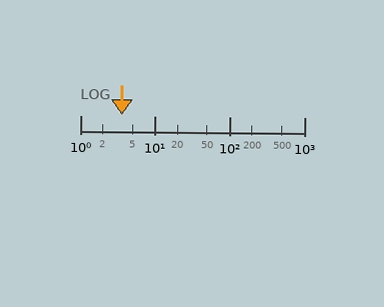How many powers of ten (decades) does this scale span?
The scale spans 3 decades, from 1 to 1000.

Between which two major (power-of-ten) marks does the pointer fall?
The pointer is between 1 and 10.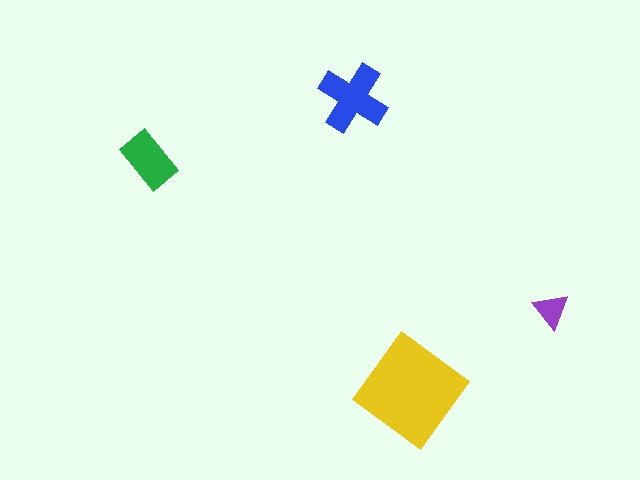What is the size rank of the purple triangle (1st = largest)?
4th.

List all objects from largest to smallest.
The yellow diamond, the blue cross, the green rectangle, the purple triangle.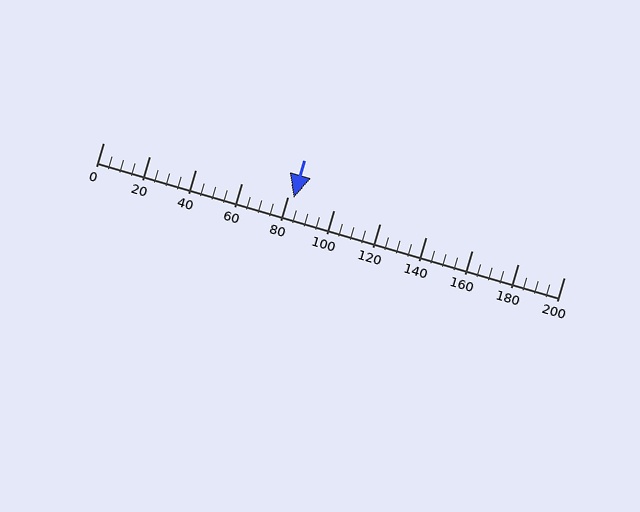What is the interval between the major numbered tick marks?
The major tick marks are spaced 20 units apart.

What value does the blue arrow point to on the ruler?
The blue arrow points to approximately 83.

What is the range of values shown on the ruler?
The ruler shows values from 0 to 200.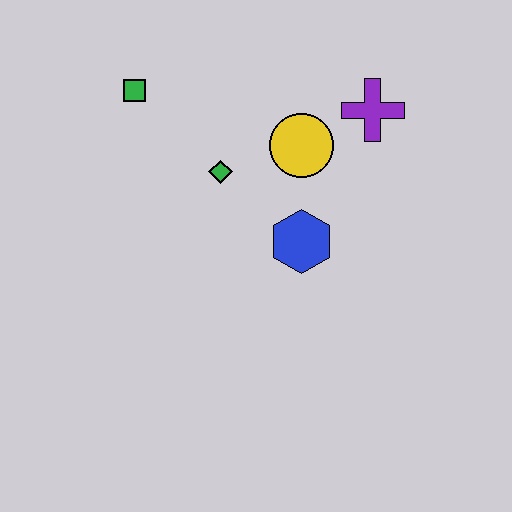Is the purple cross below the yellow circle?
No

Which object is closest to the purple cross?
The yellow circle is closest to the purple cross.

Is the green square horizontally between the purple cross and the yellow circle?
No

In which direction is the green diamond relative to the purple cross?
The green diamond is to the left of the purple cross.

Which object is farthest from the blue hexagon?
The green square is farthest from the blue hexagon.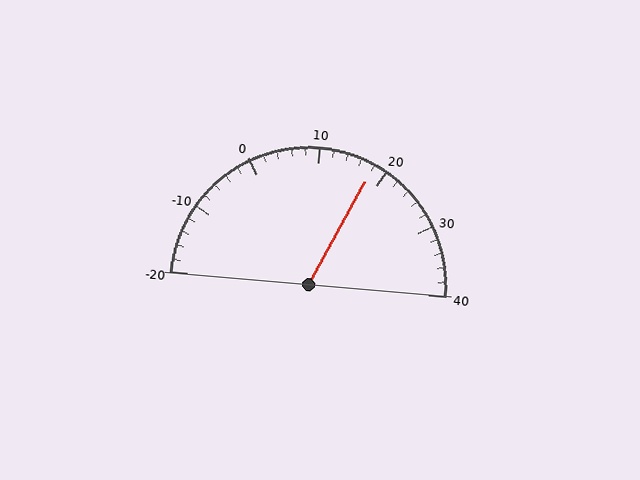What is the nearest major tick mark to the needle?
The nearest major tick mark is 20.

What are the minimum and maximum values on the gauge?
The gauge ranges from -20 to 40.